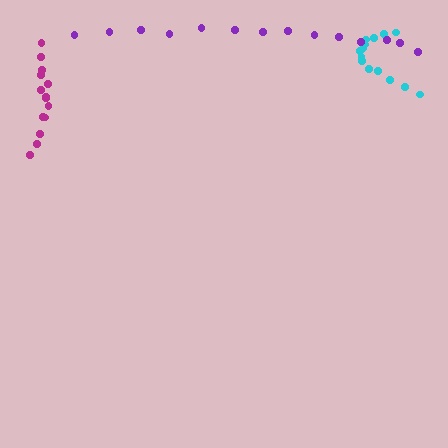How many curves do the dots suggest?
There are 3 distinct paths.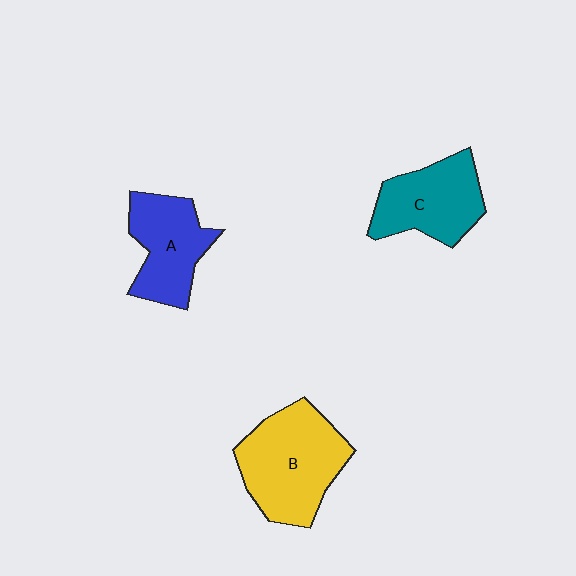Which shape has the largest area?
Shape B (yellow).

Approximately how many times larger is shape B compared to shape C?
Approximately 1.3 times.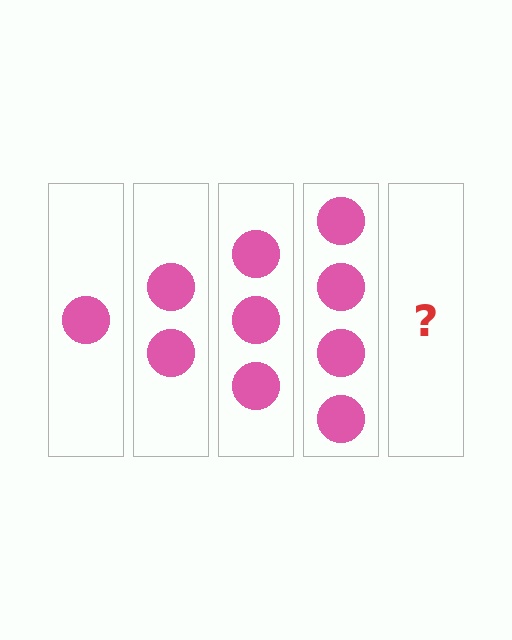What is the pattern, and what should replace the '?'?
The pattern is that each step adds one more circle. The '?' should be 5 circles.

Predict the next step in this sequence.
The next step is 5 circles.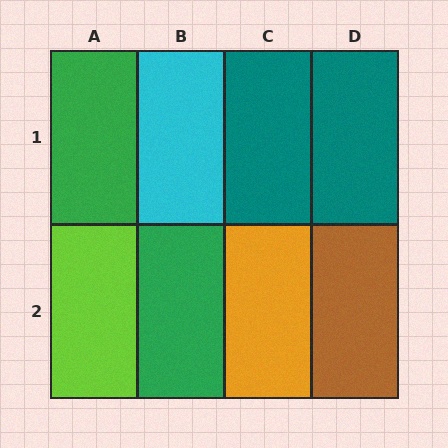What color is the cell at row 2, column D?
Brown.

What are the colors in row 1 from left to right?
Green, cyan, teal, teal.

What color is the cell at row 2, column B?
Green.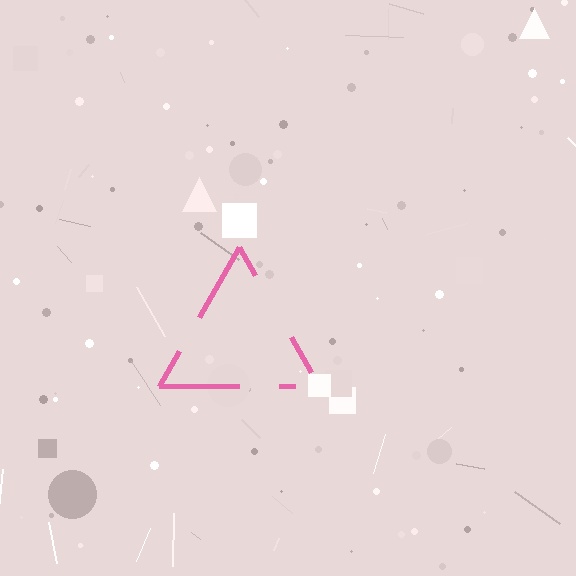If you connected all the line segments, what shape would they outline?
They would outline a triangle.